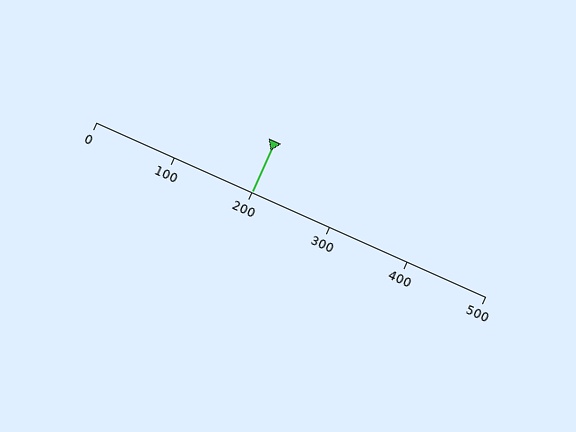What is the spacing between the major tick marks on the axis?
The major ticks are spaced 100 apart.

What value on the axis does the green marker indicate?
The marker indicates approximately 200.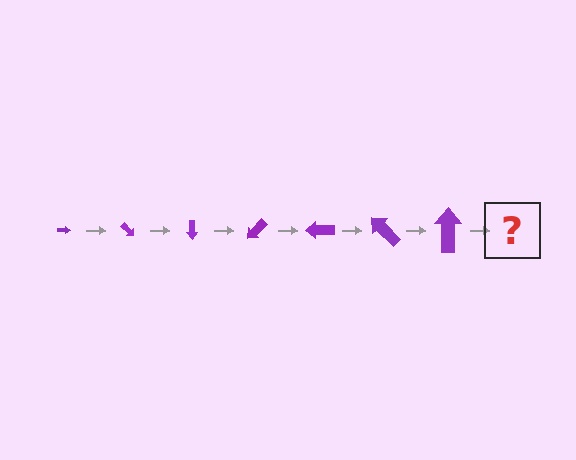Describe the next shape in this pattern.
It should be an arrow, larger than the previous one and rotated 315 degrees from the start.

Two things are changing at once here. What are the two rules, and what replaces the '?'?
The two rules are that the arrow grows larger each step and it rotates 45 degrees each step. The '?' should be an arrow, larger than the previous one and rotated 315 degrees from the start.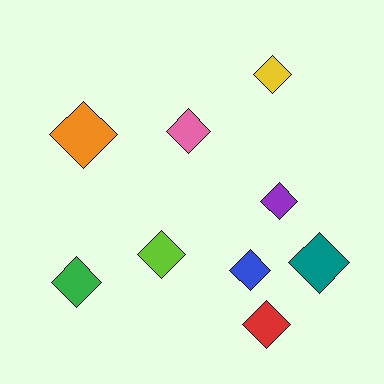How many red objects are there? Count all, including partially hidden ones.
There is 1 red object.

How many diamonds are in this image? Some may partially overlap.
There are 9 diamonds.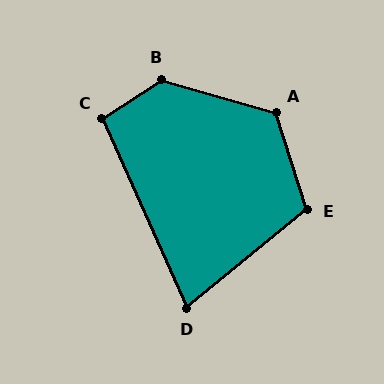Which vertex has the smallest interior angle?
D, at approximately 75 degrees.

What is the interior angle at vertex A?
Approximately 123 degrees (obtuse).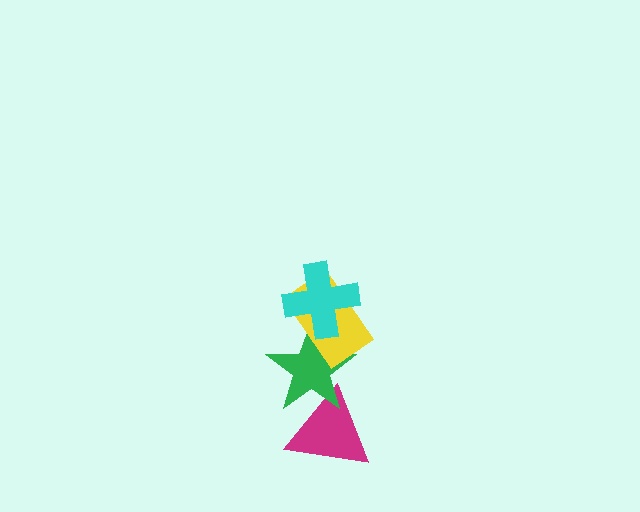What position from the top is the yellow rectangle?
The yellow rectangle is 2nd from the top.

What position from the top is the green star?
The green star is 3rd from the top.